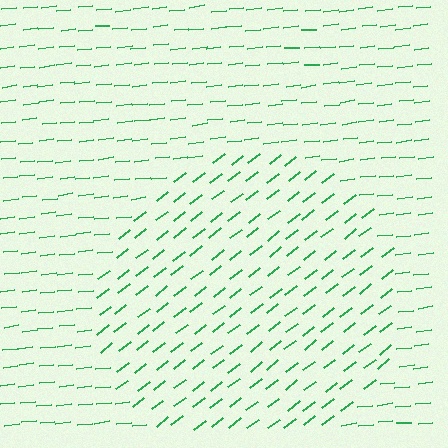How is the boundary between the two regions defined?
The boundary is defined purely by a change in line orientation (approximately 31 degrees difference). All lines are the same color and thickness.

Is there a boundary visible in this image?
Yes, there is a texture boundary formed by a change in line orientation.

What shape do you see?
I see a circle.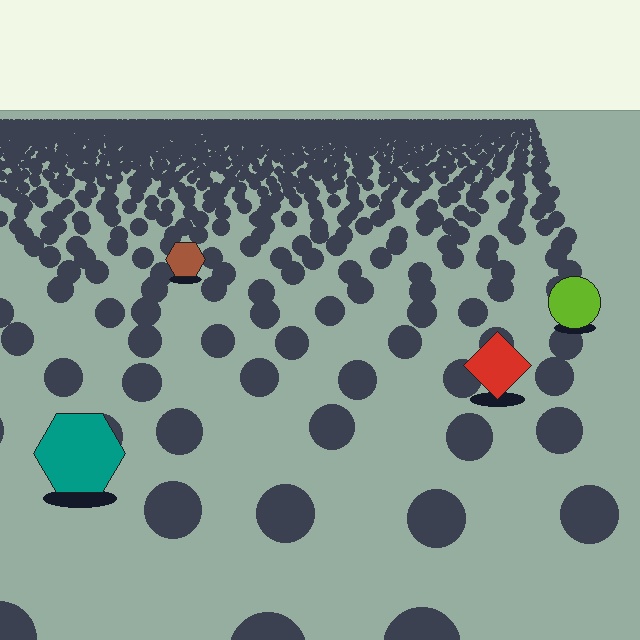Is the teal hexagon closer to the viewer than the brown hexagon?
Yes. The teal hexagon is closer — you can tell from the texture gradient: the ground texture is coarser near it.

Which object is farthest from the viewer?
The brown hexagon is farthest from the viewer. It appears smaller and the ground texture around it is denser.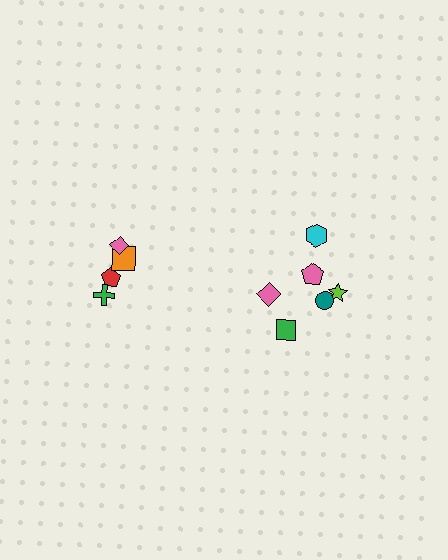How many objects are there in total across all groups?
There are 10 objects.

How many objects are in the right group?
There are 6 objects.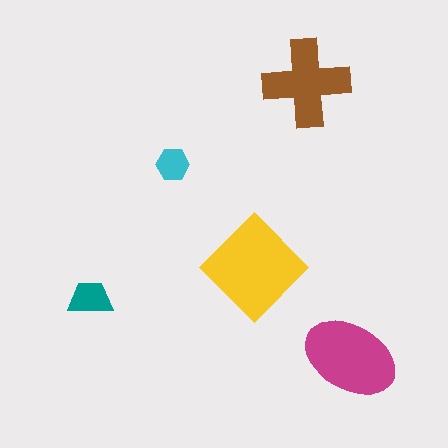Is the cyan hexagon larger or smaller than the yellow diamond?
Smaller.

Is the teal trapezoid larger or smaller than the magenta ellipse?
Smaller.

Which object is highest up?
The brown cross is topmost.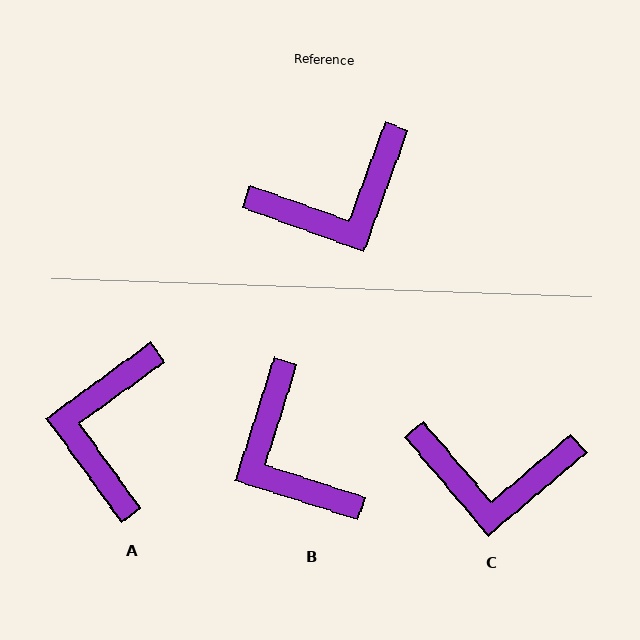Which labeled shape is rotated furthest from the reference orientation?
A, about 124 degrees away.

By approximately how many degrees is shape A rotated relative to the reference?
Approximately 124 degrees clockwise.